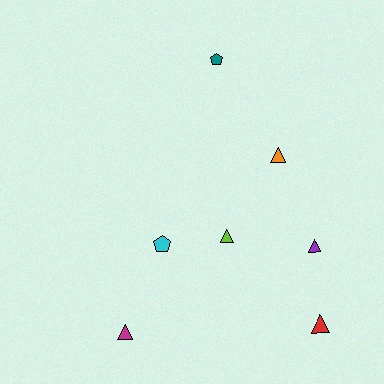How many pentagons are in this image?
There are 2 pentagons.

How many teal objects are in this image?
There is 1 teal object.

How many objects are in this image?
There are 7 objects.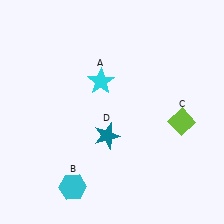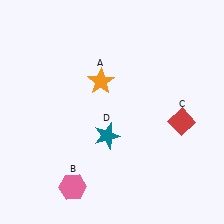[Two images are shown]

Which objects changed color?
A changed from cyan to orange. B changed from cyan to pink. C changed from lime to red.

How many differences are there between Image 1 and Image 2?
There are 3 differences between the two images.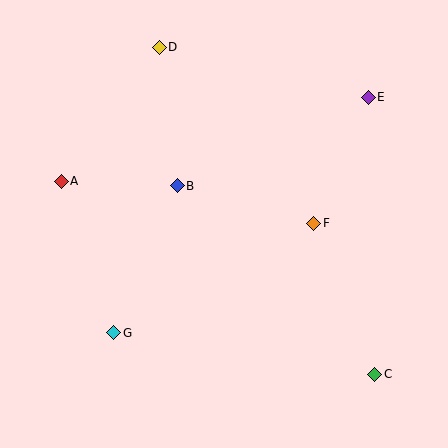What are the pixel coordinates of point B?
Point B is at (177, 186).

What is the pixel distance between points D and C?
The distance between D and C is 392 pixels.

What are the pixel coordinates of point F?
Point F is at (314, 223).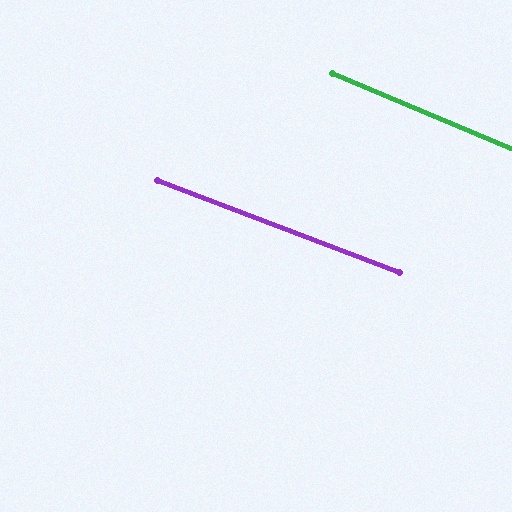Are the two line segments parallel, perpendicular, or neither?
Parallel — their directions differ by only 1.9°.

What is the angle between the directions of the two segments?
Approximately 2 degrees.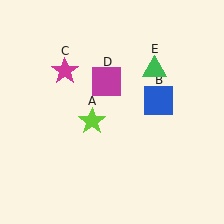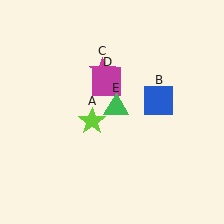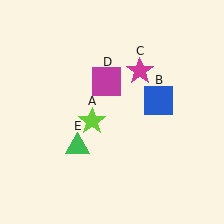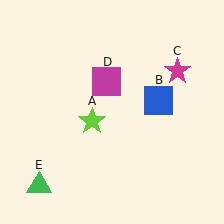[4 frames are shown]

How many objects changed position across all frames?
2 objects changed position: magenta star (object C), green triangle (object E).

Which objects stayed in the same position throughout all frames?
Lime star (object A) and blue square (object B) and magenta square (object D) remained stationary.